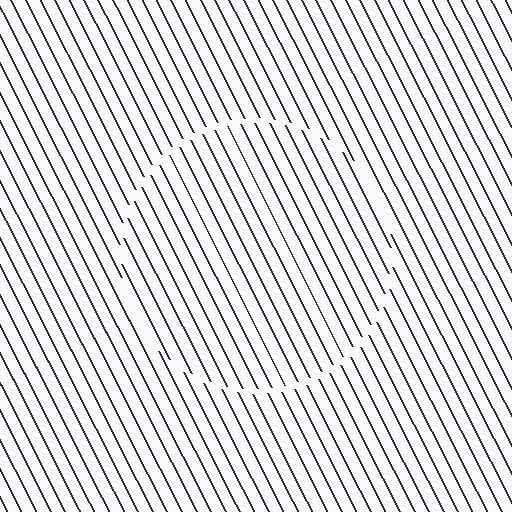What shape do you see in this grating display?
An illusory circle. The interior of the shape contains the same grating, shifted by half a period — the contour is defined by the phase discontinuity where line-ends from the inner and outer gratings abut.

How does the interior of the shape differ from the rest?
The interior of the shape contains the same grating, shifted by half a period — the contour is defined by the phase discontinuity where line-ends from the inner and outer gratings abut.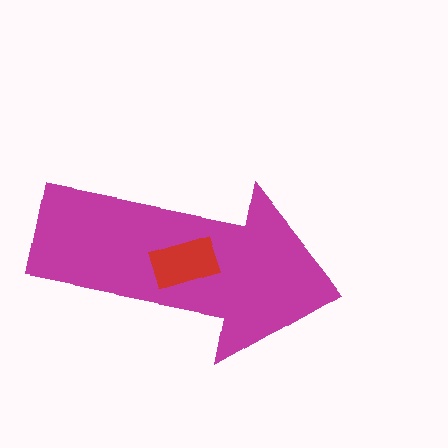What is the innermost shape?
The red rectangle.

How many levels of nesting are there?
2.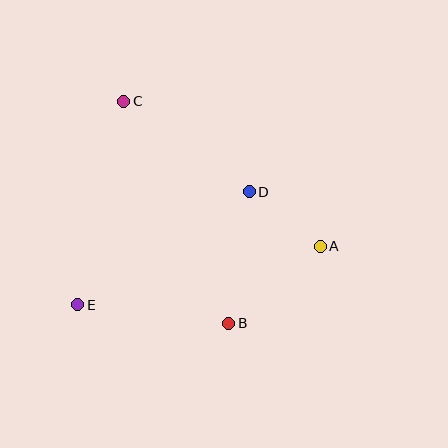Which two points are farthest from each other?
Points A and E are farthest from each other.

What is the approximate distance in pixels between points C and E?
The distance between C and E is approximately 209 pixels.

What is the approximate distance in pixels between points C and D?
The distance between C and D is approximately 155 pixels.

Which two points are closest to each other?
Points A and D are closest to each other.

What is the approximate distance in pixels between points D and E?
The distance between D and E is approximately 206 pixels.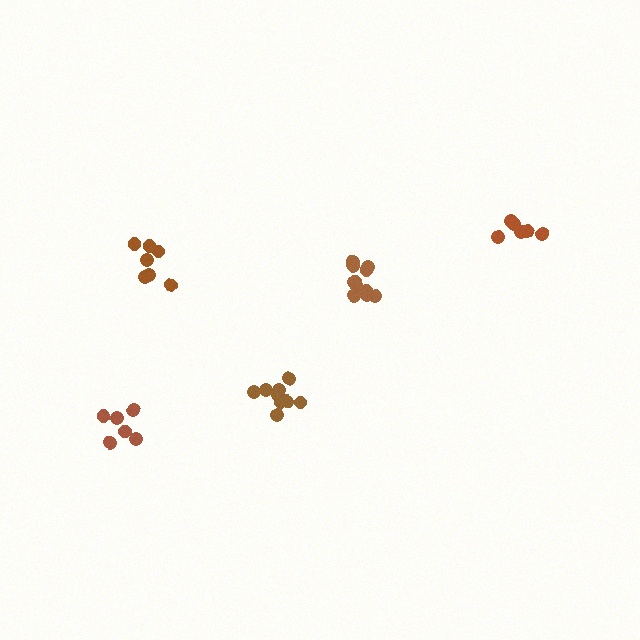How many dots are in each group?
Group 1: 6 dots, Group 2: 11 dots, Group 3: 7 dots, Group 4: 9 dots, Group 5: 6 dots (39 total).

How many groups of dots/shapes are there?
There are 5 groups.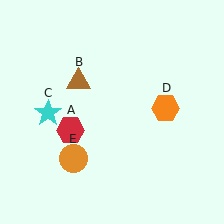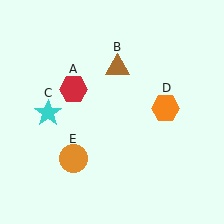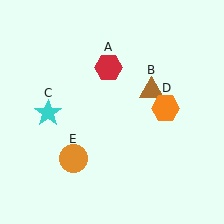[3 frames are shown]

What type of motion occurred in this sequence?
The red hexagon (object A), brown triangle (object B) rotated clockwise around the center of the scene.